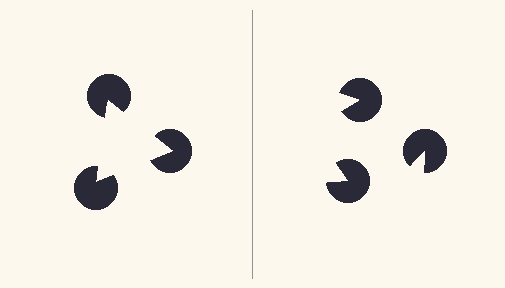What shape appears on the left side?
An illusory triangle.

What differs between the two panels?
The pac-man discs are positioned identically on both sides; only the wedge orientations differ. On the left they align to a triangle; on the right they are misaligned.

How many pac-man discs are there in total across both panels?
6 — 3 on each side.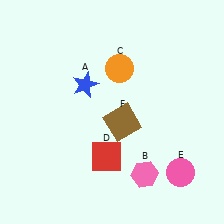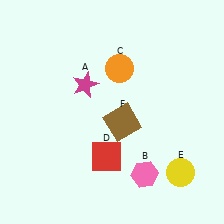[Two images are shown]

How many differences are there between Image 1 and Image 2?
There are 2 differences between the two images.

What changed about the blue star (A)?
In Image 1, A is blue. In Image 2, it changed to magenta.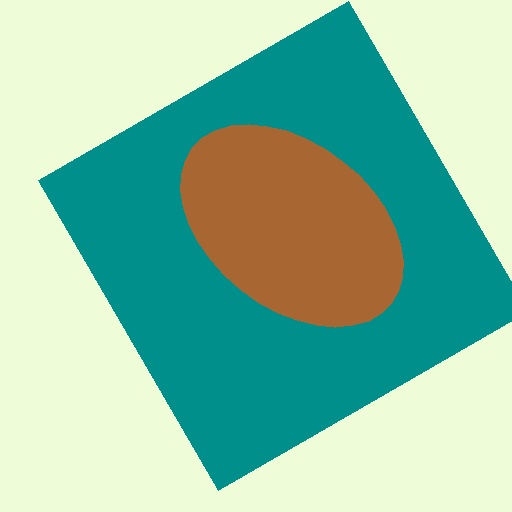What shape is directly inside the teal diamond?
The brown ellipse.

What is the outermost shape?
The teal diamond.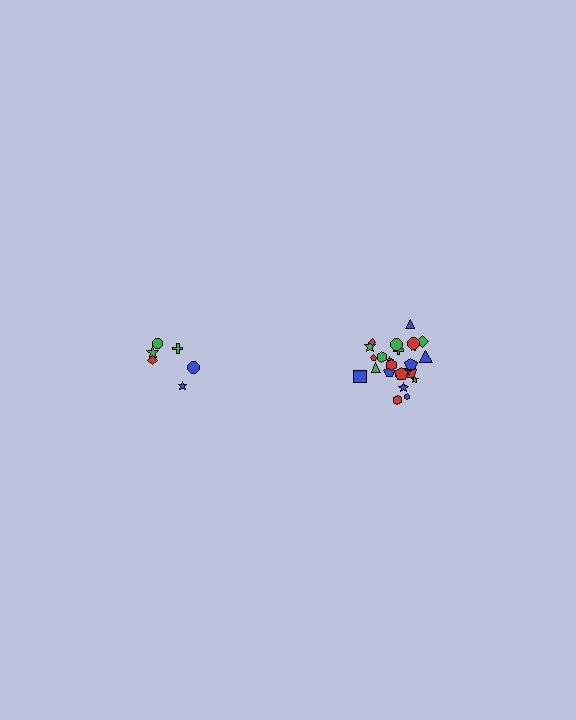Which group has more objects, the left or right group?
The right group.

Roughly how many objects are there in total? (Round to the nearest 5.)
Roughly 30 objects in total.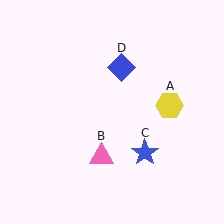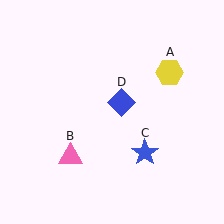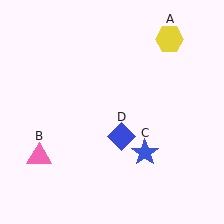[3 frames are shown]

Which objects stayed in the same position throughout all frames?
Blue star (object C) remained stationary.